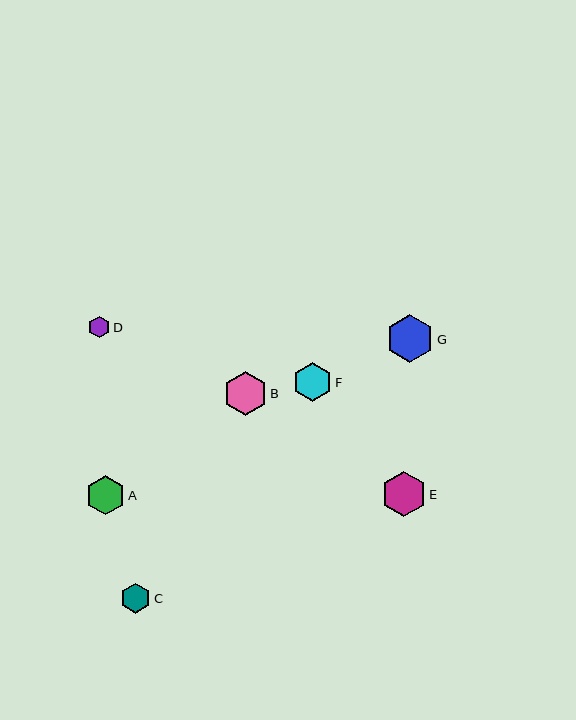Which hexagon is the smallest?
Hexagon D is the smallest with a size of approximately 22 pixels.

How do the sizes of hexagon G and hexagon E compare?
Hexagon G and hexagon E are approximately the same size.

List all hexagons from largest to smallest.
From largest to smallest: G, E, B, A, F, C, D.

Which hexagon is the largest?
Hexagon G is the largest with a size of approximately 48 pixels.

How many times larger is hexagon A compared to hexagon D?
Hexagon A is approximately 1.8 times the size of hexagon D.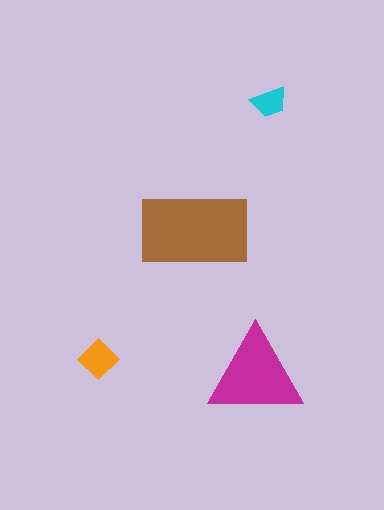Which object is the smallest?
The cyan trapezoid.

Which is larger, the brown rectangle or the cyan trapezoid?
The brown rectangle.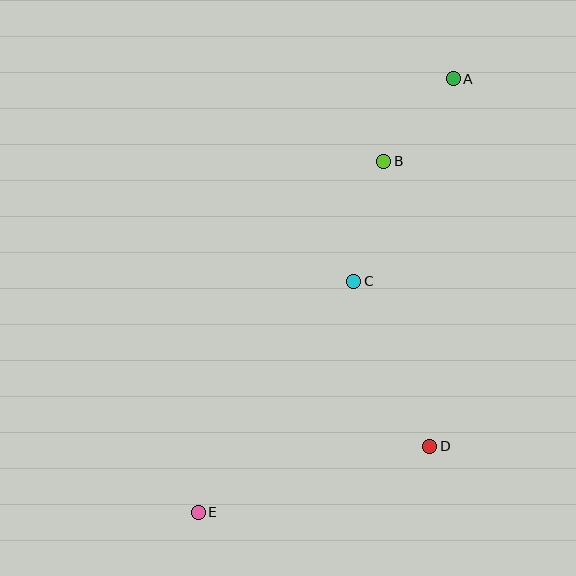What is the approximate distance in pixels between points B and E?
The distance between B and E is approximately 397 pixels.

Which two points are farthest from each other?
Points A and E are farthest from each other.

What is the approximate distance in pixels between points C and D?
The distance between C and D is approximately 182 pixels.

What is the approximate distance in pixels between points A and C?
The distance between A and C is approximately 225 pixels.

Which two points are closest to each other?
Points A and B are closest to each other.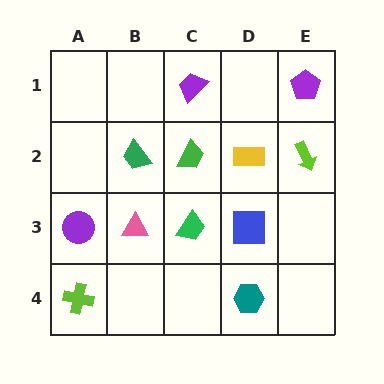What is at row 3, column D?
A blue square.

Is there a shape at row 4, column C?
No, that cell is empty.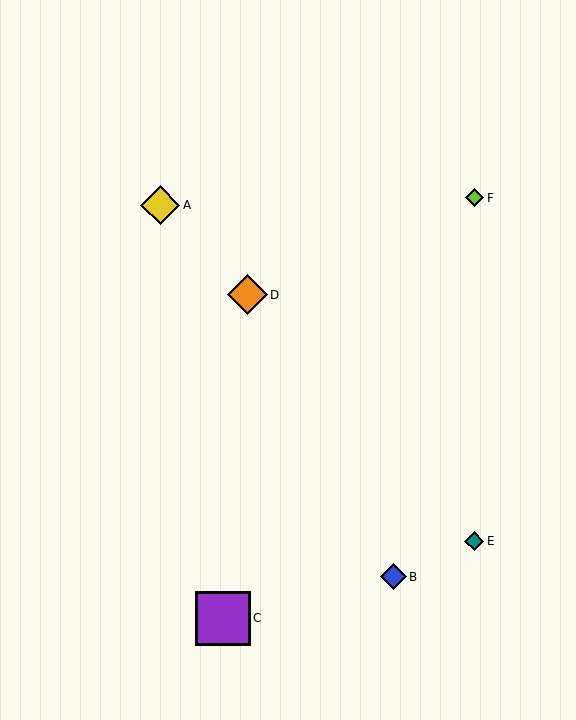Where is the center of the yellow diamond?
The center of the yellow diamond is at (160, 205).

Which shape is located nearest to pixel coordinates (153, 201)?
The yellow diamond (labeled A) at (160, 205) is nearest to that location.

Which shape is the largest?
The purple square (labeled C) is the largest.